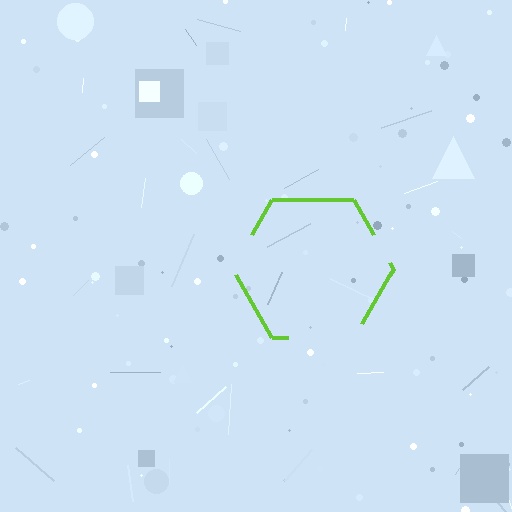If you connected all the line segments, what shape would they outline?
They would outline a hexagon.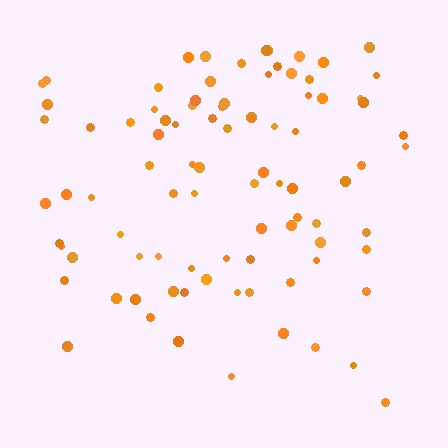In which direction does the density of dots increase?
From bottom to top, with the top side densest.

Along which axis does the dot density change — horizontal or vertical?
Vertical.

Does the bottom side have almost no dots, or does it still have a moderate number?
Still a moderate number, just noticeably fewer than the top.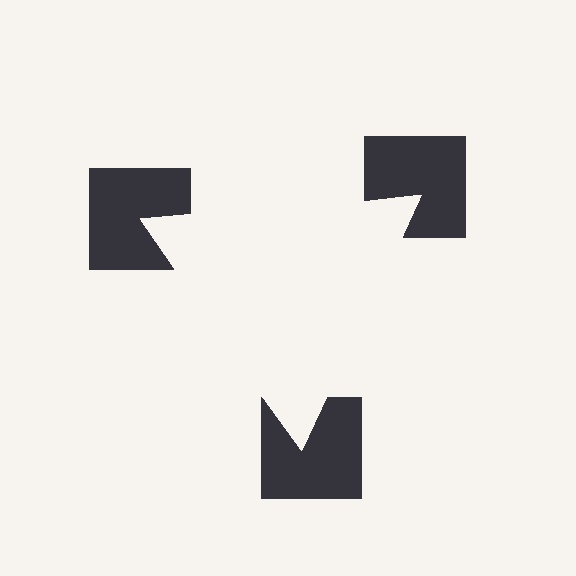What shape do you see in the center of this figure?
An illusory triangle — its edges are inferred from the aligned wedge cuts in the notched squares, not physically drawn.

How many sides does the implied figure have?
3 sides.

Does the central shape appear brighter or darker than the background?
It typically appears slightly brighter than the background, even though no actual brightness change is drawn.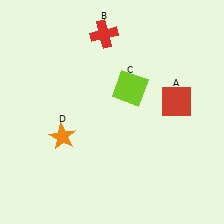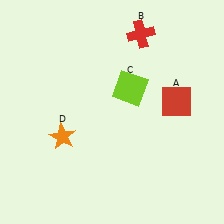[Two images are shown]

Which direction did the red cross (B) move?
The red cross (B) moved right.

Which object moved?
The red cross (B) moved right.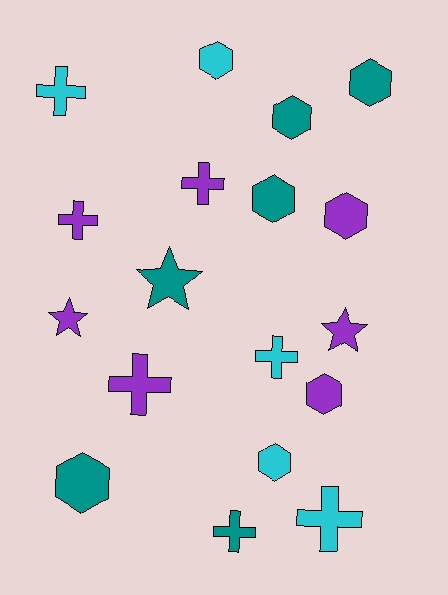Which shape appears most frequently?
Hexagon, with 8 objects.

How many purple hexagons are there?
There are 2 purple hexagons.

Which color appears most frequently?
Purple, with 7 objects.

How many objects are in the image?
There are 18 objects.